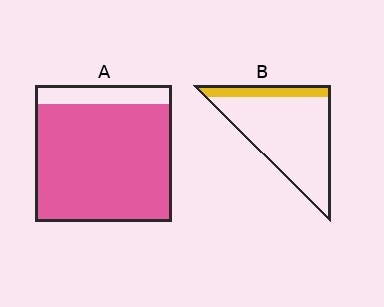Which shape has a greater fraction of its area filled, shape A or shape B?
Shape A.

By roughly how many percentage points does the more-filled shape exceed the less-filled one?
By roughly 70 percentage points (A over B).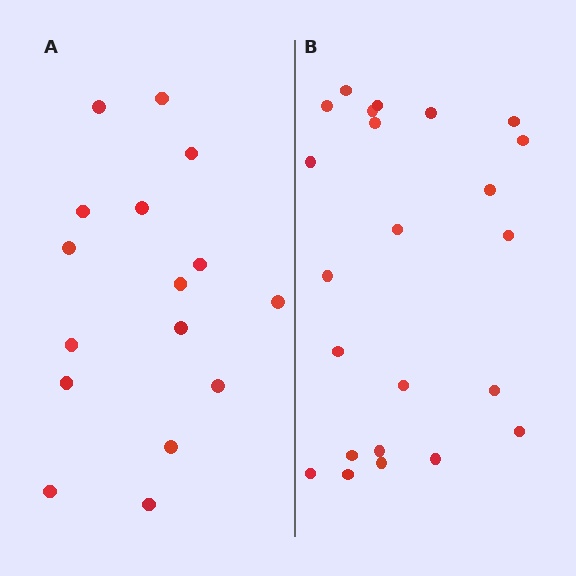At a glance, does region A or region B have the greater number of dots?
Region B (the right region) has more dots.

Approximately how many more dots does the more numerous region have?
Region B has roughly 8 or so more dots than region A.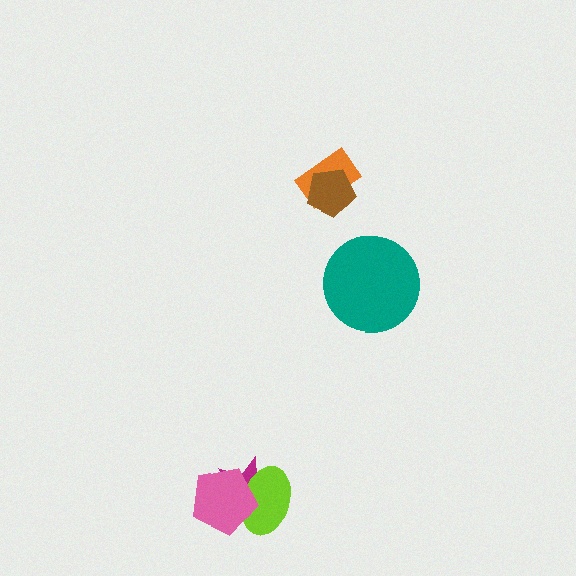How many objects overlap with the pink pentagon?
2 objects overlap with the pink pentagon.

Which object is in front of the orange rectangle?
The brown pentagon is in front of the orange rectangle.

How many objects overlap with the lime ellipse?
2 objects overlap with the lime ellipse.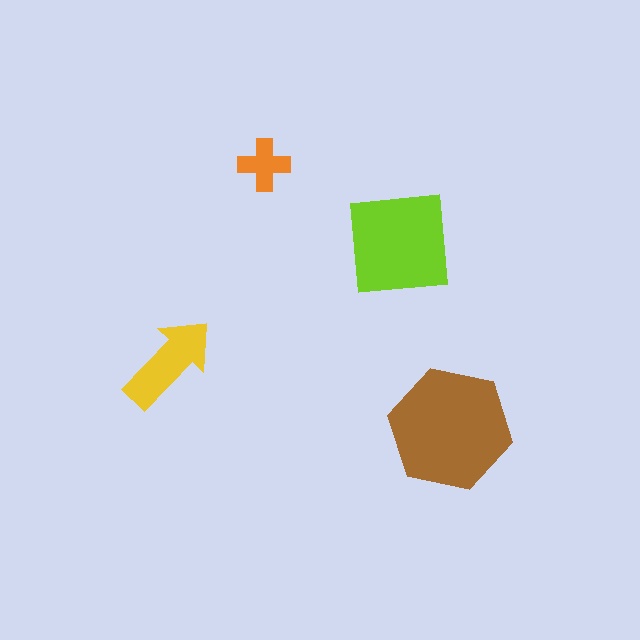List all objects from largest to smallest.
The brown hexagon, the lime square, the yellow arrow, the orange cross.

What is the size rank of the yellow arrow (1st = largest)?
3rd.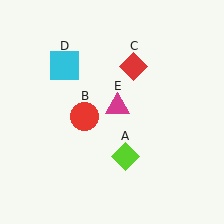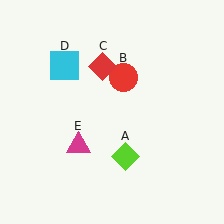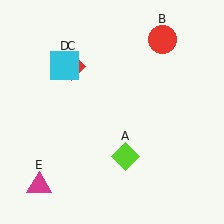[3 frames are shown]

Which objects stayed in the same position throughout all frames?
Lime diamond (object A) and cyan square (object D) remained stationary.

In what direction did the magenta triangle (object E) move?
The magenta triangle (object E) moved down and to the left.